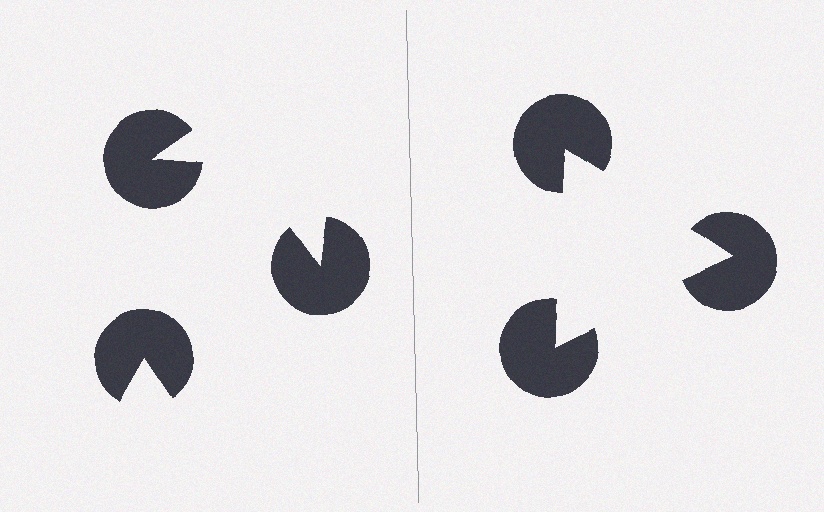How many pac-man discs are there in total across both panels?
6 — 3 on each side.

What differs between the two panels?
The pac-man discs are positioned identically on both sides; only the wedge orientations differ. On the right they align to a triangle; on the left they are misaligned.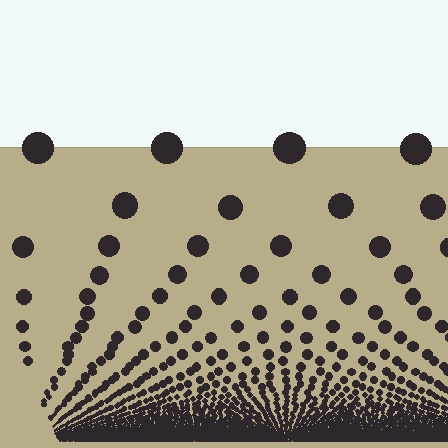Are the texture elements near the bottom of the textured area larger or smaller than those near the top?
Smaller. The gradient is inverted — elements near the bottom are smaller and denser.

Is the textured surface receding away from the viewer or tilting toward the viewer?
The surface appears to tilt toward the viewer. Texture elements get larger and sparser toward the top.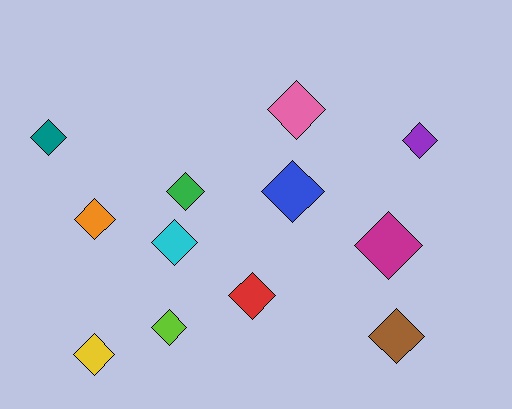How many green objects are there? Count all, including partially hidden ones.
There is 1 green object.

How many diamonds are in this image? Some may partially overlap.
There are 12 diamonds.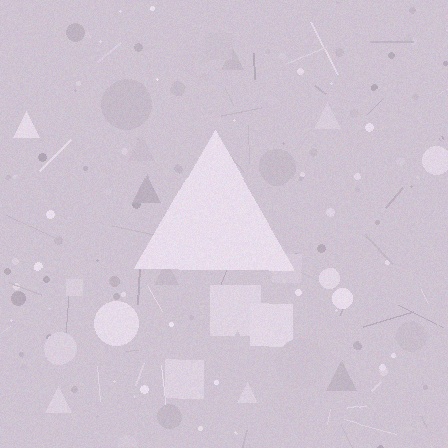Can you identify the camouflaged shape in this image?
The camouflaged shape is a triangle.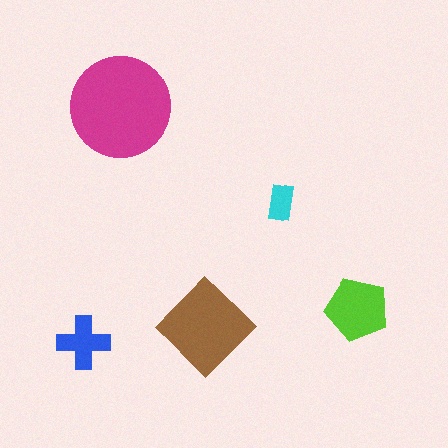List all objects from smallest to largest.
The cyan rectangle, the blue cross, the lime pentagon, the brown diamond, the magenta circle.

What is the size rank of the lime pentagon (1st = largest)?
3rd.